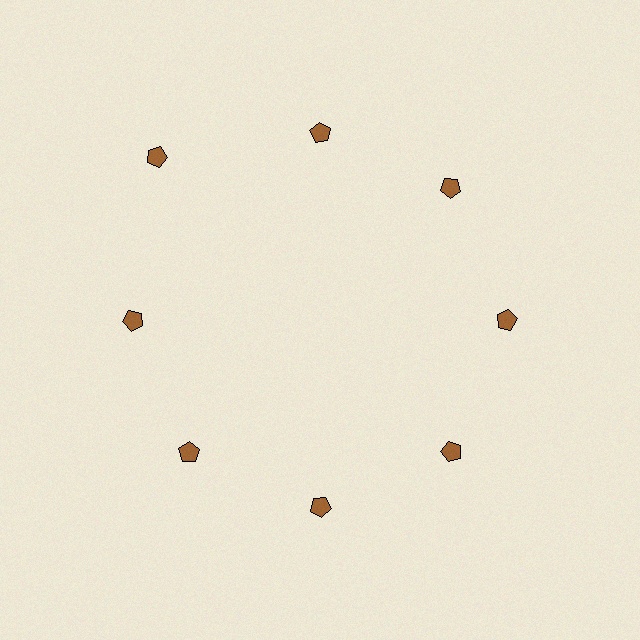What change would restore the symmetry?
The symmetry would be restored by moving it inward, back onto the ring so that all 8 pentagons sit at equal angles and equal distance from the center.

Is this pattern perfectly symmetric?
No. The 8 brown pentagons are arranged in a ring, but one element near the 10 o'clock position is pushed outward from the center, breaking the 8-fold rotational symmetry.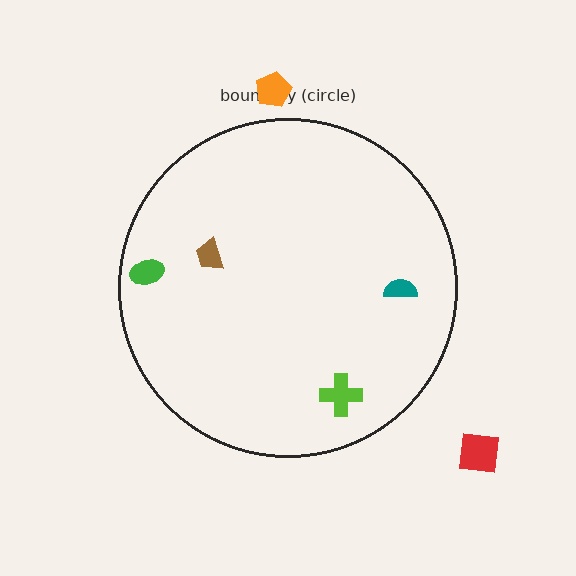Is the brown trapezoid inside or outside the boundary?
Inside.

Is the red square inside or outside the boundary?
Outside.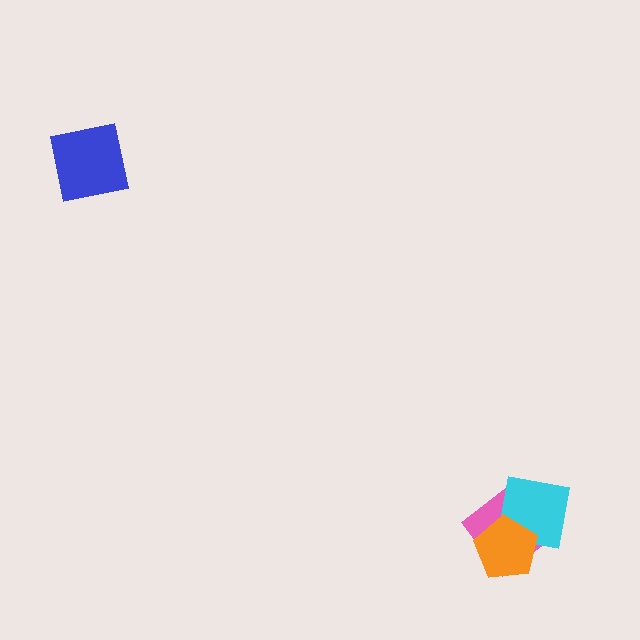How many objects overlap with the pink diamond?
2 objects overlap with the pink diamond.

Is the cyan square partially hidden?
Yes, it is partially covered by another shape.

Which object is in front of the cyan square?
The orange pentagon is in front of the cyan square.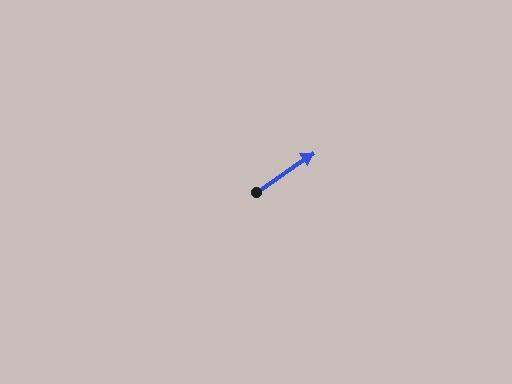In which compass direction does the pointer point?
Northeast.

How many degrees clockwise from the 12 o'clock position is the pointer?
Approximately 55 degrees.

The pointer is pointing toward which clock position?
Roughly 2 o'clock.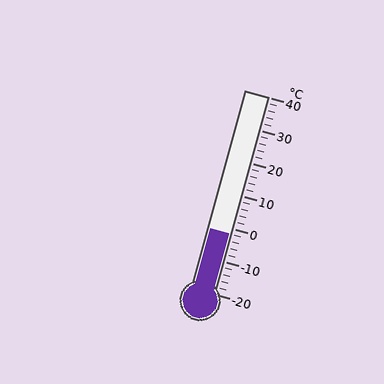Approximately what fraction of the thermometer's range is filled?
The thermometer is filled to approximately 30% of its range.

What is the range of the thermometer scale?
The thermometer scale ranges from -20°C to 40°C.